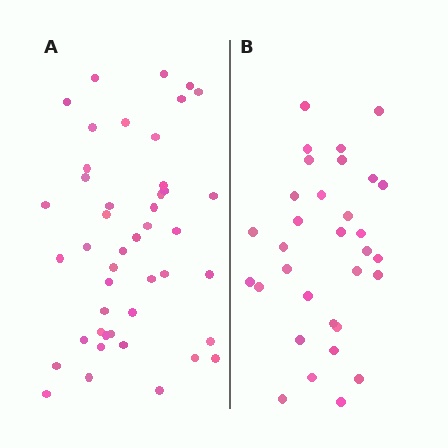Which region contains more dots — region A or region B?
Region A (the left region) has more dots.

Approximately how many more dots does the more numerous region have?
Region A has approximately 15 more dots than region B.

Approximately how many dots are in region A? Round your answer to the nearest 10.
About 40 dots. (The exact count is 45, which rounds to 40.)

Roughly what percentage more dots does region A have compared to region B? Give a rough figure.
About 40% more.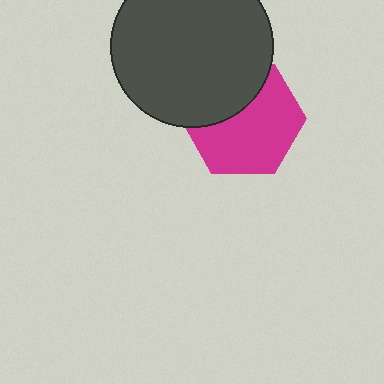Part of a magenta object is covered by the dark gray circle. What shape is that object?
It is a hexagon.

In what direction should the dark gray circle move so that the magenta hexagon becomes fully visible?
The dark gray circle should move up. That is the shortest direction to clear the overlap and leave the magenta hexagon fully visible.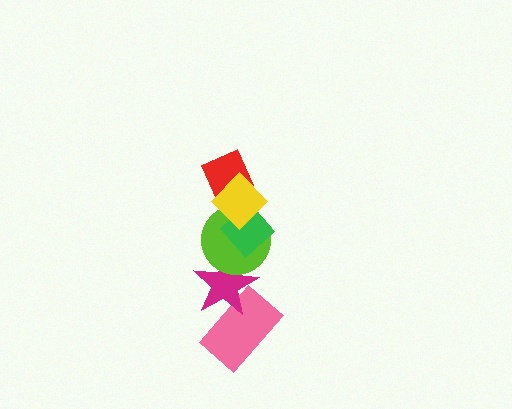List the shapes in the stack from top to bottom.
From top to bottom: the yellow diamond, the red diamond, the green diamond, the lime circle, the magenta star, the pink rectangle.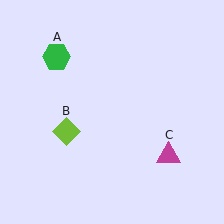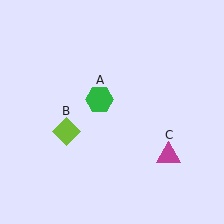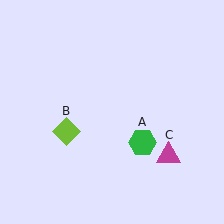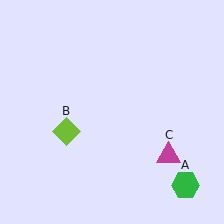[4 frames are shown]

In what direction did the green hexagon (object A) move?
The green hexagon (object A) moved down and to the right.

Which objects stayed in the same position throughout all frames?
Lime diamond (object B) and magenta triangle (object C) remained stationary.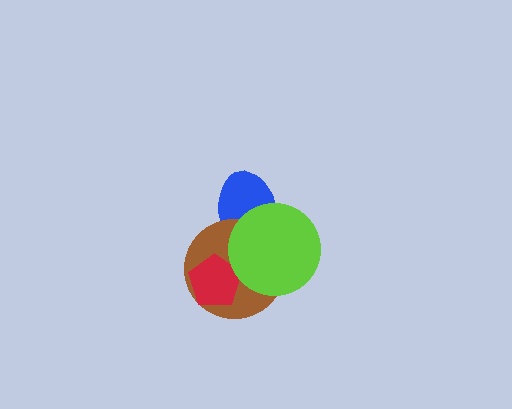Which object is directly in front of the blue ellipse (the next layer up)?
The brown circle is directly in front of the blue ellipse.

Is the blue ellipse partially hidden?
Yes, it is partially covered by another shape.